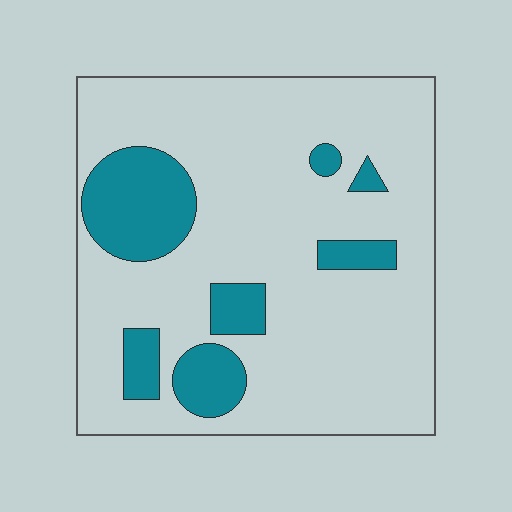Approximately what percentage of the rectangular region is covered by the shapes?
Approximately 20%.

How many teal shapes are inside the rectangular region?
7.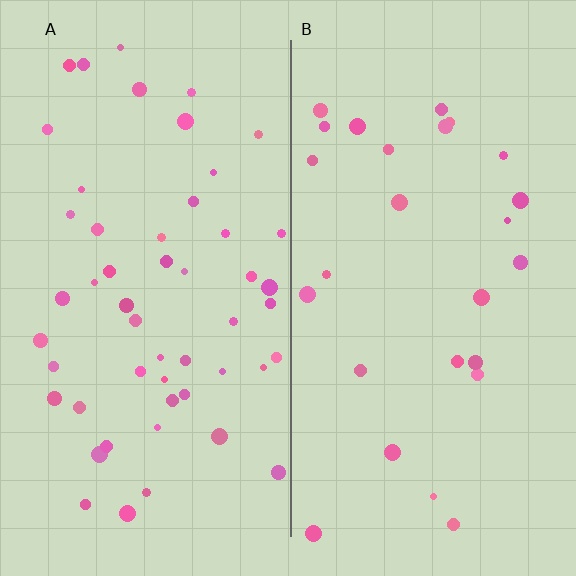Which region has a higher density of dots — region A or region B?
A (the left).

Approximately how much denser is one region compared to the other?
Approximately 2.0× — region A over region B.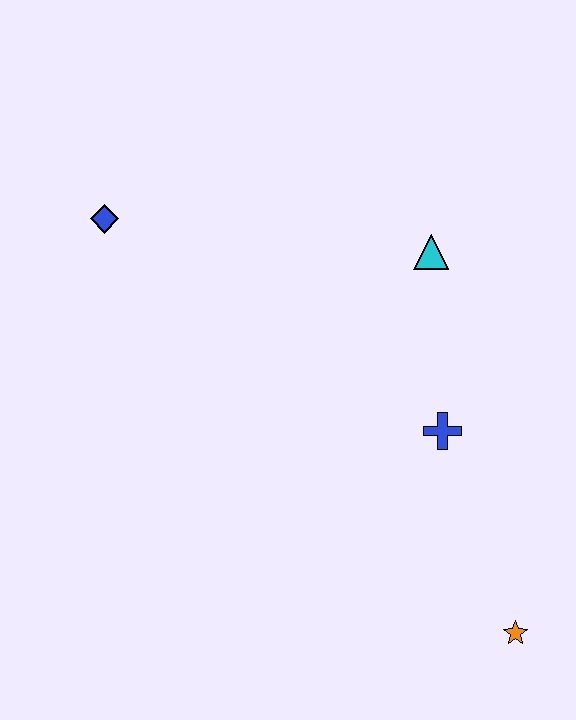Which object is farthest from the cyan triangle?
The orange star is farthest from the cyan triangle.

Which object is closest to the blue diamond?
The cyan triangle is closest to the blue diamond.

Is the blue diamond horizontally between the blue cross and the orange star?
No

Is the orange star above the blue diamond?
No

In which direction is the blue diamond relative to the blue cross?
The blue diamond is to the left of the blue cross.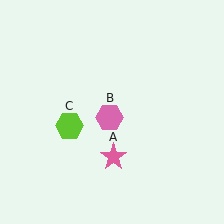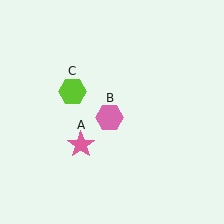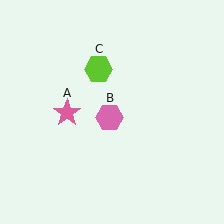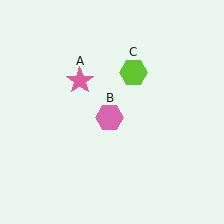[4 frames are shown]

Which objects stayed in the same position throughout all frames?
Pink hexagon (object B) remained stationary.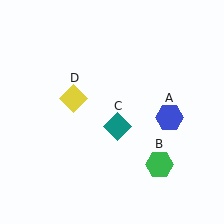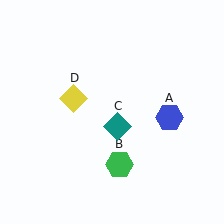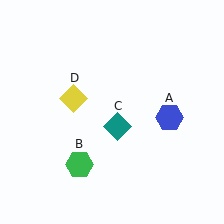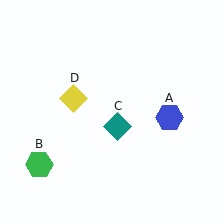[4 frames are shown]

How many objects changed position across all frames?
1 object changed position: green hexagon (object B).